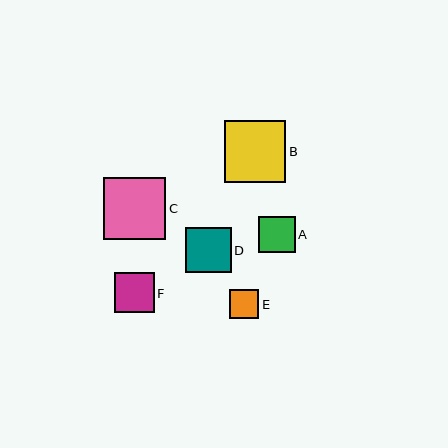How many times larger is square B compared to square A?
Square B is approximately 1.7 times the size of square A.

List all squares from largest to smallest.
From largest to smallest: C, B, D, F, A, E.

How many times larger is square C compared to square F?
Square C is approximately 1.6 times the size of square F.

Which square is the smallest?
Square E is the smallest with a size of approximately 29 pixels.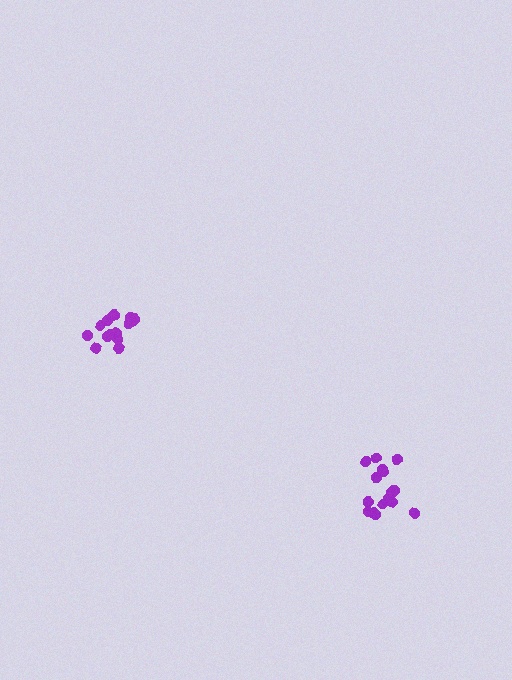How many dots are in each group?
Group 1: 16 dots, Group 2: 15 dots (31 total).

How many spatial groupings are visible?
There are 2 spatial groupings.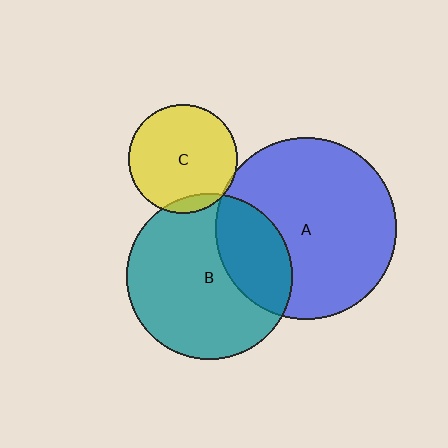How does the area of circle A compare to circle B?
Approximately 1.2 times.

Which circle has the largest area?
Circle A (blue).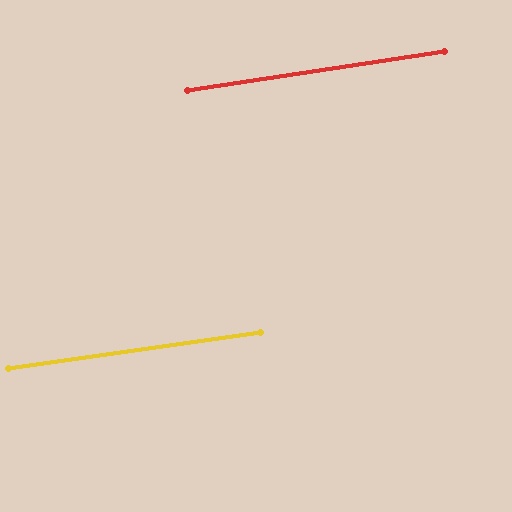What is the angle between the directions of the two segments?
Approximately 1 degree.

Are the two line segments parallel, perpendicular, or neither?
Parallel — their directions differ by only 0.6°.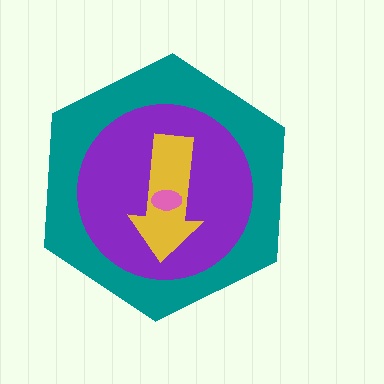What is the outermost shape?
The teal hexagon.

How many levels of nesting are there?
4.